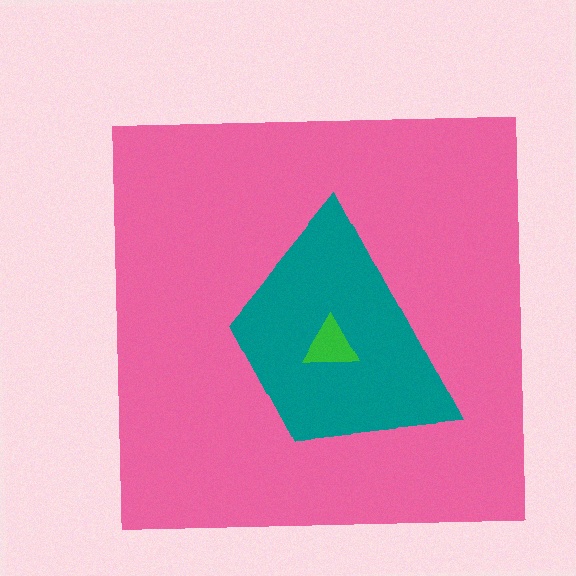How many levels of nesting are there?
3.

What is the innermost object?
The green triangle.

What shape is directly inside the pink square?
The teal trapezoid.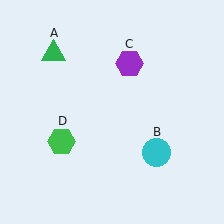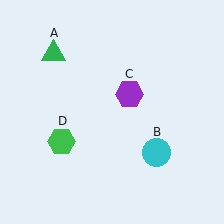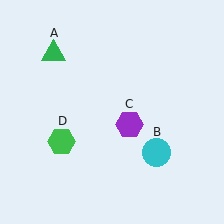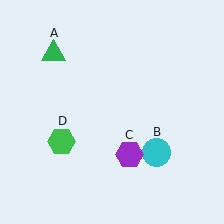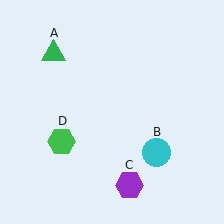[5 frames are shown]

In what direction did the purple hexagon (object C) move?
The purple hexagon (object C) moved down.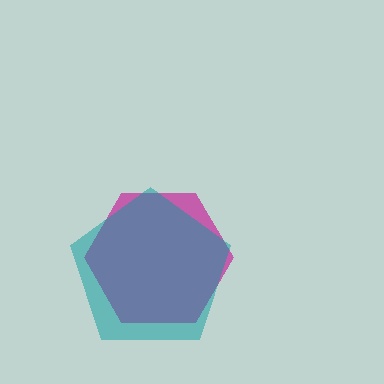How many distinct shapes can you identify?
There are 2 distinct shapes: a magenta hexagon, a teal pentagon.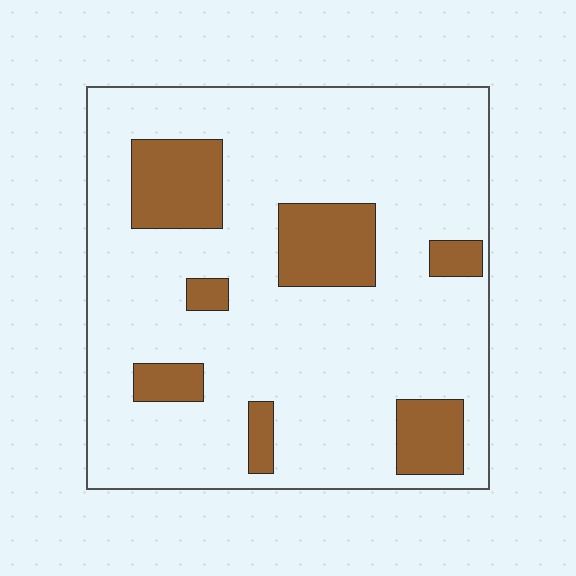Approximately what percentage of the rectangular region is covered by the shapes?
Approximately 20%.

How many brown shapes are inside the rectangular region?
7.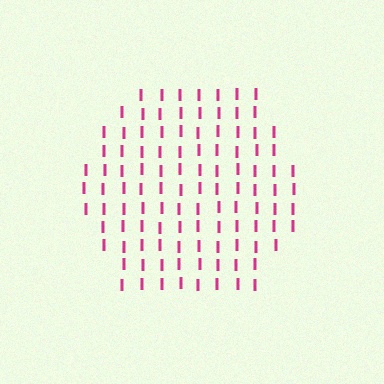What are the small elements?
The small elements are letter I's.